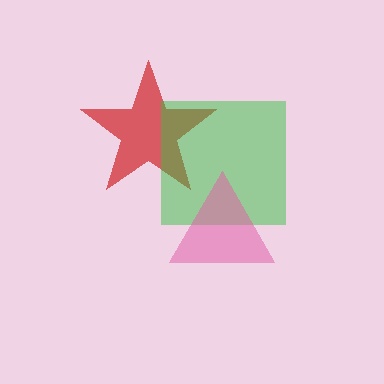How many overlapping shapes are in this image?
There are 3 overlapping shapes in the image.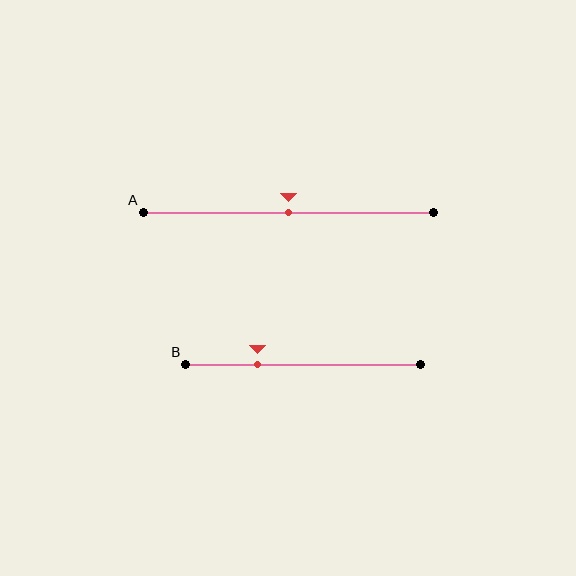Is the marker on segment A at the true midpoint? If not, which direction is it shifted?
Yes, the marker on segment A is at the true midpoint.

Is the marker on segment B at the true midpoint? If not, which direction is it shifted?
No, the marker on segment B is shifted to the left by about 19% of the segment length.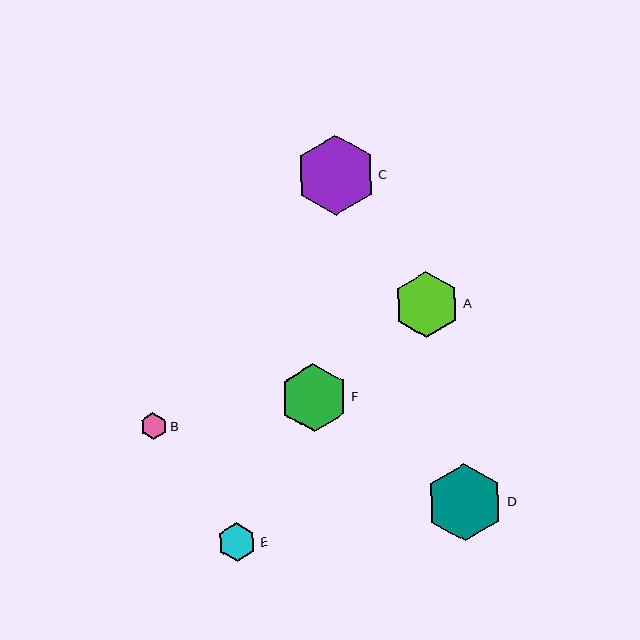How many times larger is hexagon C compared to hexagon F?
Hexagon C is approximately 1.2 times the size of hexagon F.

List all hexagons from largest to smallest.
From largest to smallest: C, D, F, A, E, B.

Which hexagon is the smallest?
Hexagon B is the smallest with a size of approximately 27 pixels.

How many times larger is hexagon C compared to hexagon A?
Hexagon C is approximately 1.2 times the size of hexagon A.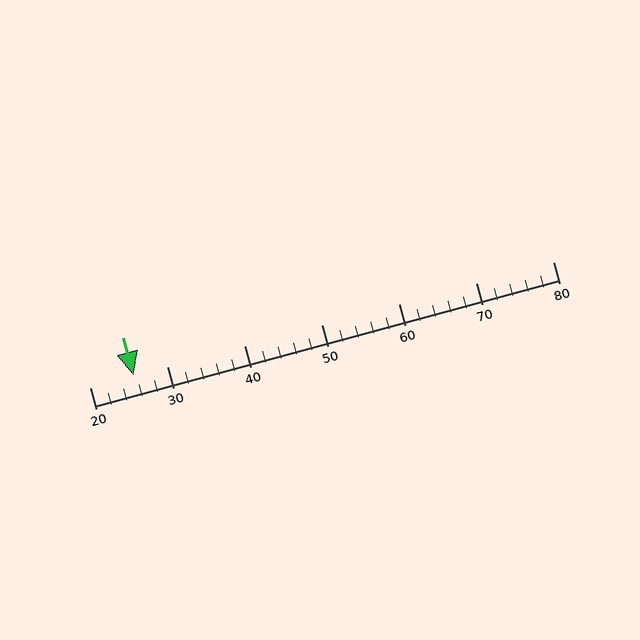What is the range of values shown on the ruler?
The ruler shows values from 20 to 80.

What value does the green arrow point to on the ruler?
The green arrow points to approximately 26.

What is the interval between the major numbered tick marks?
The major tick marks are spaced 10 units apart.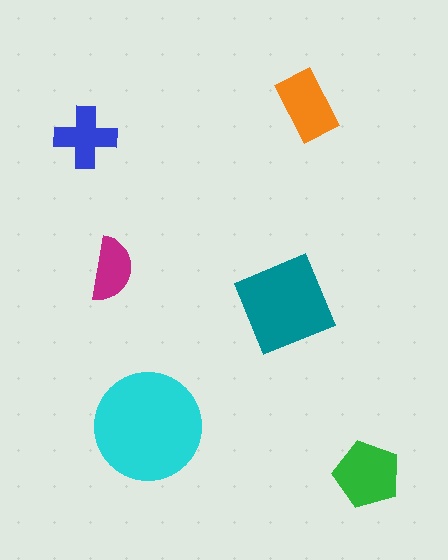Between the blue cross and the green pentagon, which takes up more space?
The green pentagon.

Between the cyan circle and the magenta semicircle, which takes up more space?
The cyan circle.